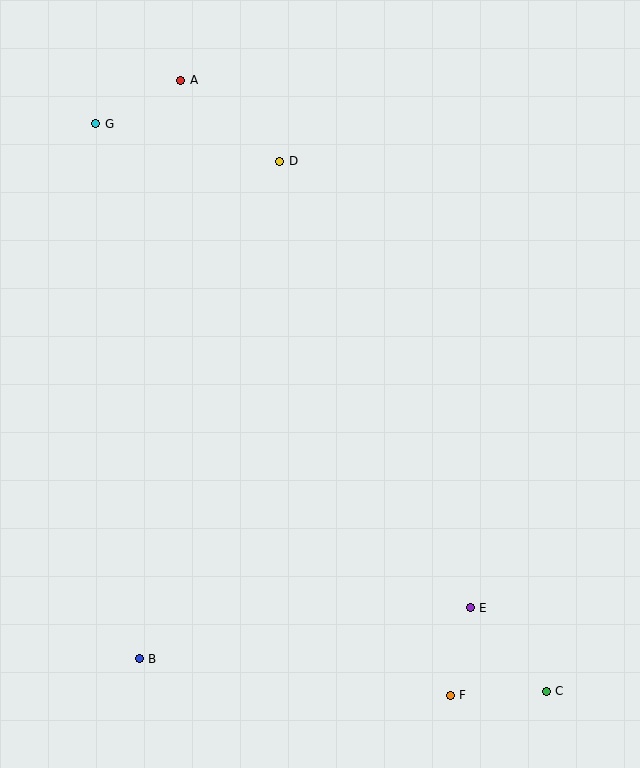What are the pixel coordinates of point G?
Point G is at (96, 124).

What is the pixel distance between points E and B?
The distance between E and B is 335 pixels.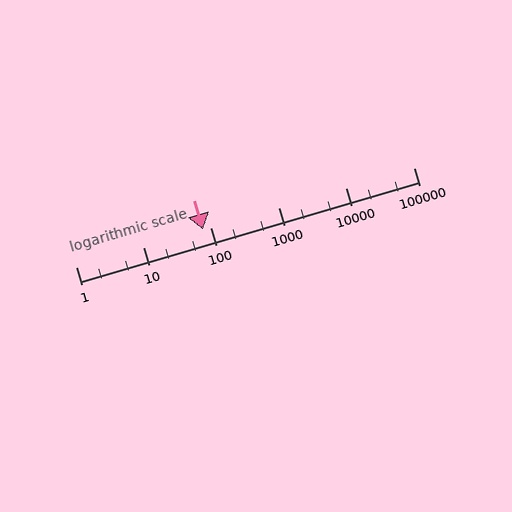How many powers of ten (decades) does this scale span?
The scale spans 5 decades, from 1 to 100000.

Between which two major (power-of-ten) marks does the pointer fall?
The pointer is between 10 and 100.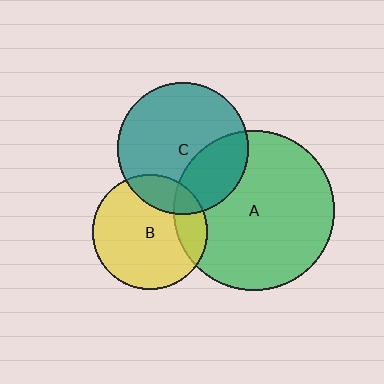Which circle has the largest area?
Circle A (green).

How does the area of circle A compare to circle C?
Approximately 1.5 times.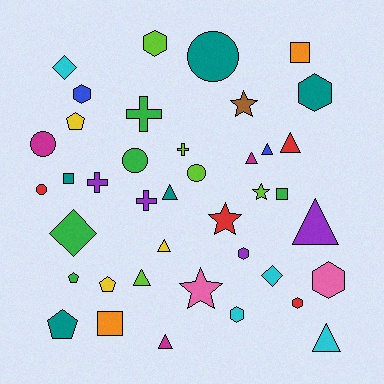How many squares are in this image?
There are 4 squares.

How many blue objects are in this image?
There are 2 blue objects.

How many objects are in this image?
There are 40 objects.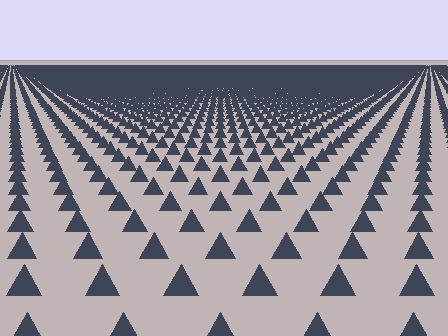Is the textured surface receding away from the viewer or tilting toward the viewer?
The surface is receding away from the viewer. Texture elements get smaller and denser toward the top.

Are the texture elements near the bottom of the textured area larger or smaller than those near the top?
Larger. Near the bottom, elements are closer to the viewer and appear at a bigger on-screen size.